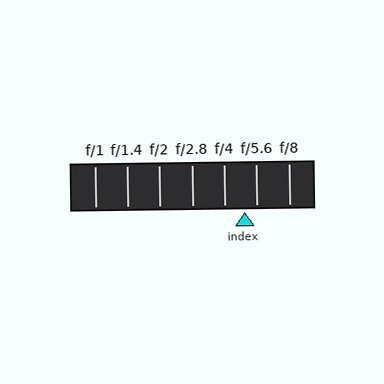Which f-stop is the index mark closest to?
The index mark is closest to f/5.6.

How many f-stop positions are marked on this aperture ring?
There are 7 f-stop positions marked.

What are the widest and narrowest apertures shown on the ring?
The widest aperture shown is f/1 and the narrowest is f/8.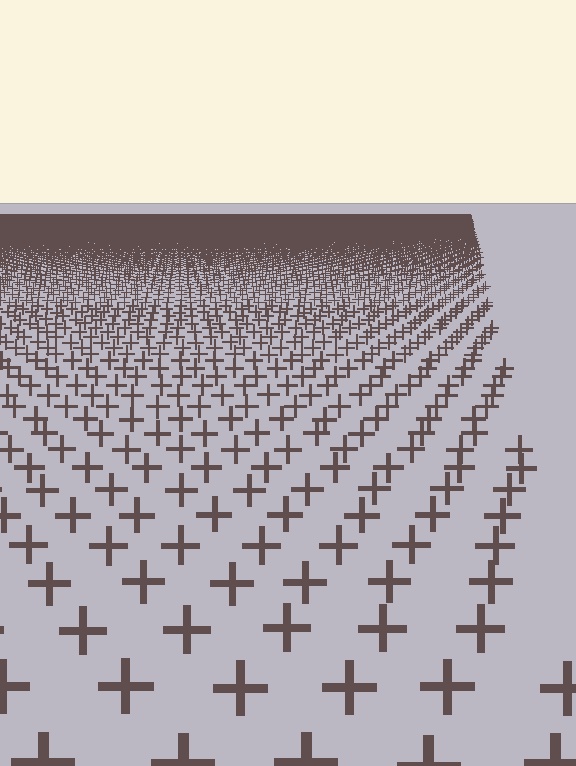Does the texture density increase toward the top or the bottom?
Density increases toward the top.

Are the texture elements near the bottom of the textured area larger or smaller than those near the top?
Larger. Near the bottom, elements are closer to the viewer and appear at a bigger on-screen size.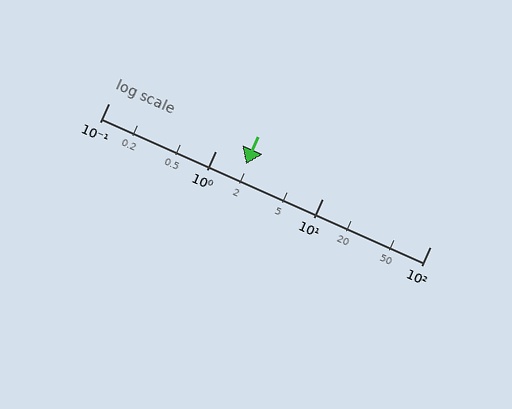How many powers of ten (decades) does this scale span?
The scale spans 3 decades, from 0.1 to 100.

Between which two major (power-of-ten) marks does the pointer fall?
The pointer is between 1 and 10.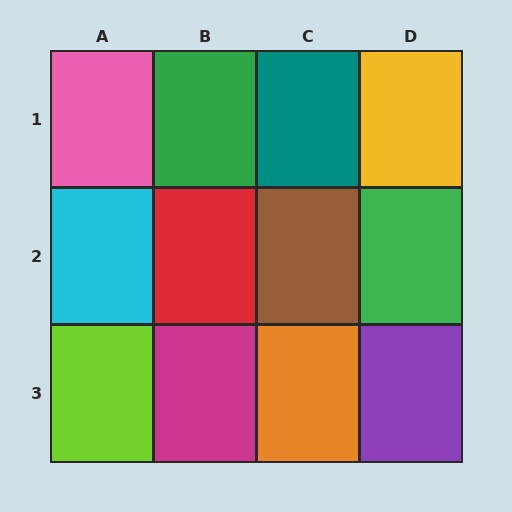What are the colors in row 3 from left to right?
Lime, magenta, orange, purple.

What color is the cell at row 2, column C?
Brown.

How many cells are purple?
1 cell is purple.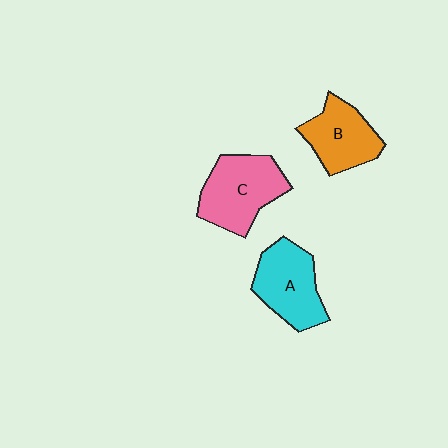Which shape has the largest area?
Shape C (pink).